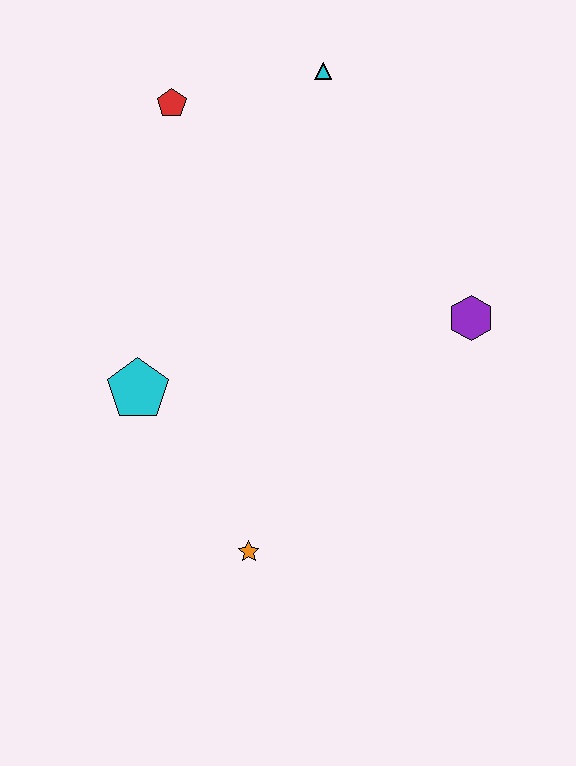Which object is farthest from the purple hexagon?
The red pentagon is farthest from the purple hexagon.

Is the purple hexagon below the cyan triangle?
Yes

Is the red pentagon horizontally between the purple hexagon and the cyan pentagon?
Yes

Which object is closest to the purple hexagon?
The cyan triangle is closest to the purple hexagon.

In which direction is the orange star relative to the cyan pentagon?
The orange star is below the cyan pentagon.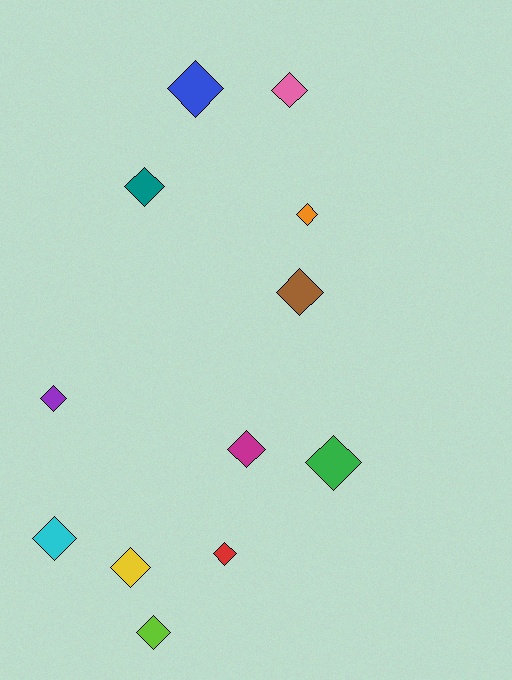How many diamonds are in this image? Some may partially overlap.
There are 12 diamonds.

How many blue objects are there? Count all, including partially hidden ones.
There is 1 blue object.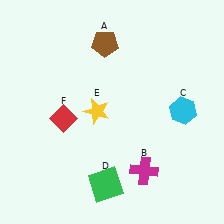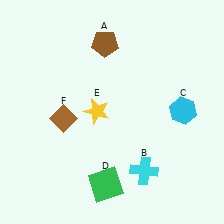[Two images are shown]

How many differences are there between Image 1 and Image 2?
There are 2 differences between the two images.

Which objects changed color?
B changed from magenta to cyan. F changed from red to brown.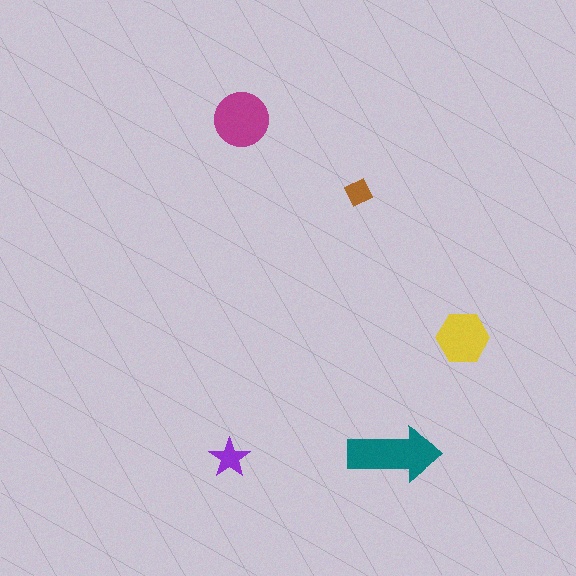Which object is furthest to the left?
The purple star is leftmost.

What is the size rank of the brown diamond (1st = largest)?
5th.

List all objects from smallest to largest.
The brown diamond, the purple star, the yellow hexagon, the magenta circle, the teal arrow.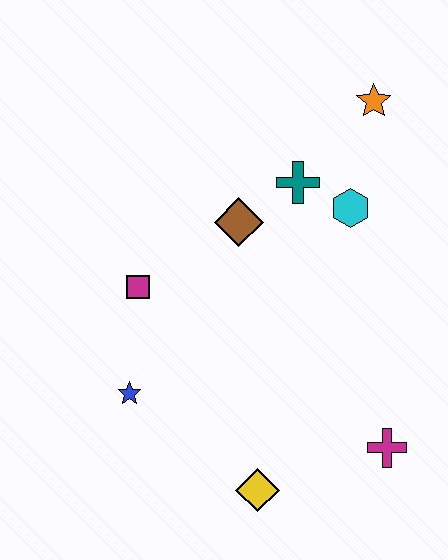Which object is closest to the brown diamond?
The teal cross is closest to the brown diamond.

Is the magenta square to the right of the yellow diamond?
No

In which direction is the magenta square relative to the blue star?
The magenta square is above the blue star.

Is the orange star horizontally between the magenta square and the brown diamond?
No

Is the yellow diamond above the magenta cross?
No